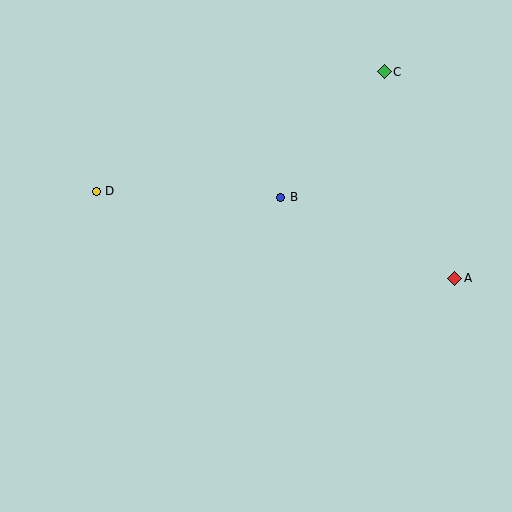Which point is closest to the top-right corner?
Point C is closest to the top-right corner.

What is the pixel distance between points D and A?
The distance between D and A is 369 pixels.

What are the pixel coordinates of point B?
Point B is at (281, 197).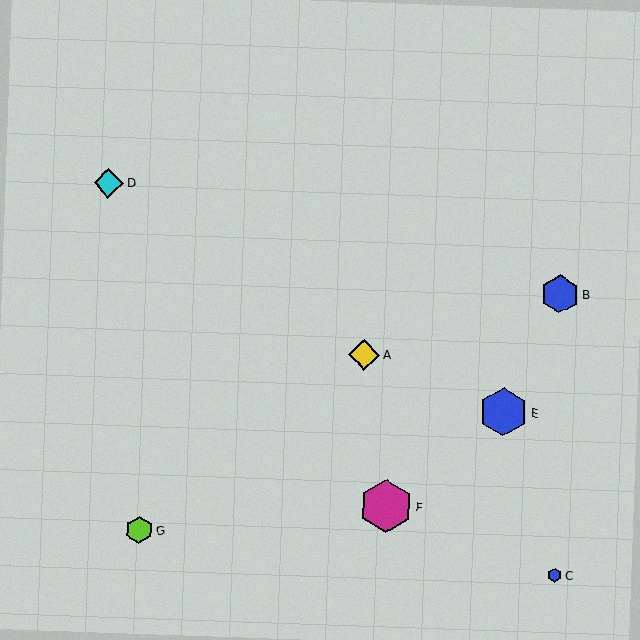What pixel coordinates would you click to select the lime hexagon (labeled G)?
Click at (139, 530) to select the lime hexagon G.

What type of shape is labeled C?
Shape C is a blue hexagon.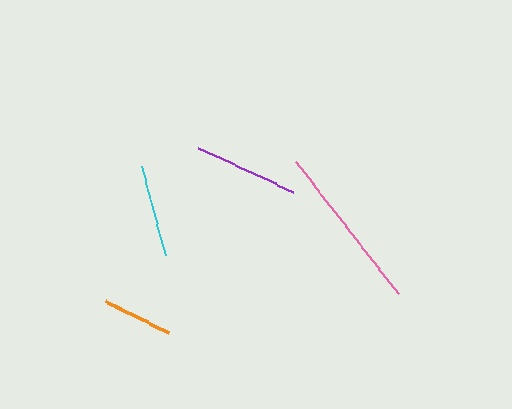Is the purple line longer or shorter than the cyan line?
The purple line is longer than the cyan line.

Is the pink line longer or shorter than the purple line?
The pink line is longer than the purple line.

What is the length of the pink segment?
The pink segment is approximately 168 pixels long.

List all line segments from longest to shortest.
From longest to shortest: pink, purple, cyan, orange.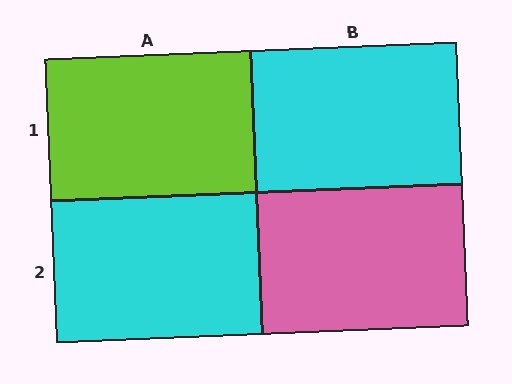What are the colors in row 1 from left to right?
Lime, cyan.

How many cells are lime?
1 cell is lime.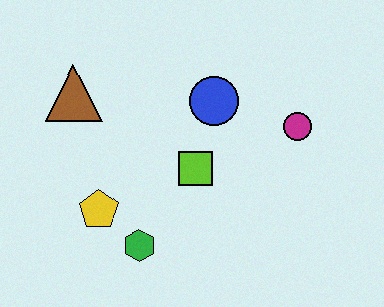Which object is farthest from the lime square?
The brown triangle is farthest from the lime square.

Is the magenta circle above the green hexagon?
Yes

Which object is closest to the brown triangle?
The yellow pentagon is closest to the brown triangle.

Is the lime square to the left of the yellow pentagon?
No